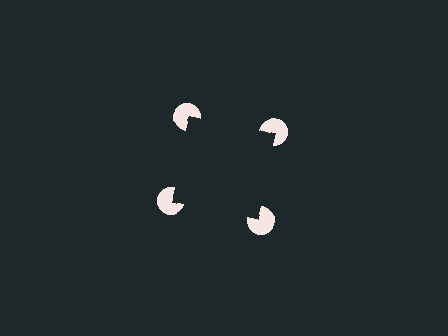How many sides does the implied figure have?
4 sides.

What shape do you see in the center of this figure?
An illusory square — its edges are inferred from the aligned wedge cuts in the pac-man discs, not physically drawn.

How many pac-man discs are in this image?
There are 4 — one at each vertex of the illusory square.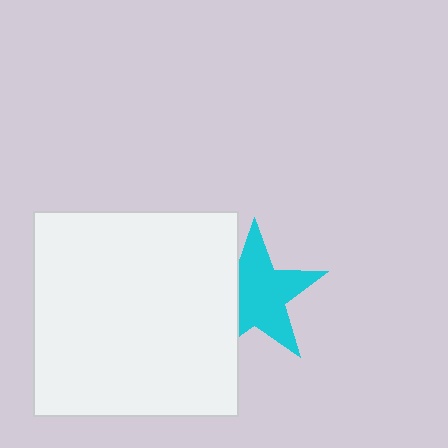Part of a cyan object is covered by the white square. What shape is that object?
It is a star.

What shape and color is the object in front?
The object in front is a white square.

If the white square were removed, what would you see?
You would see the complete cyan star.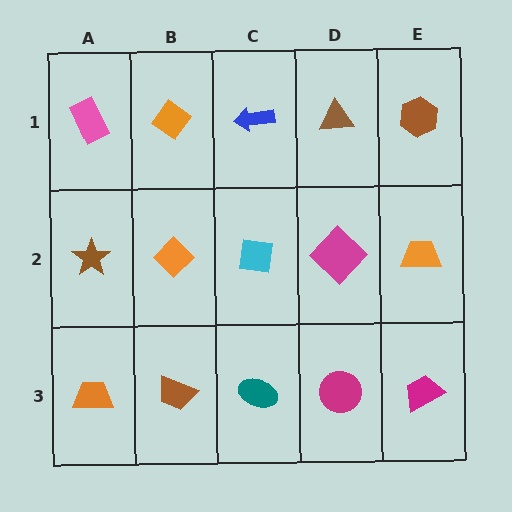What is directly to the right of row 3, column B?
A teal ellipse.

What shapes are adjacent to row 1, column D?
A magenta diamond (row 2, column D), a blue arrow (row 1, column C), a brown hexagon (row 1, column E).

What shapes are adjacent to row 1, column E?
An orange trapezoid (row 2, column E), a brown triangle (row 1, column D).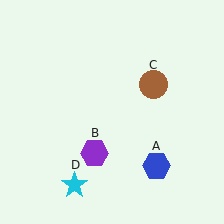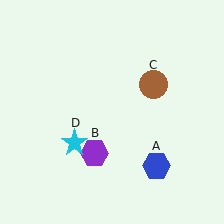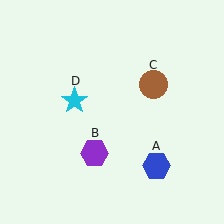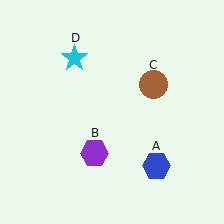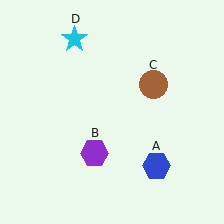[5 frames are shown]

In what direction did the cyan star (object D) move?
The cyan star (object D) moved up.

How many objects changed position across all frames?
1 object changed position: cyan star (object D).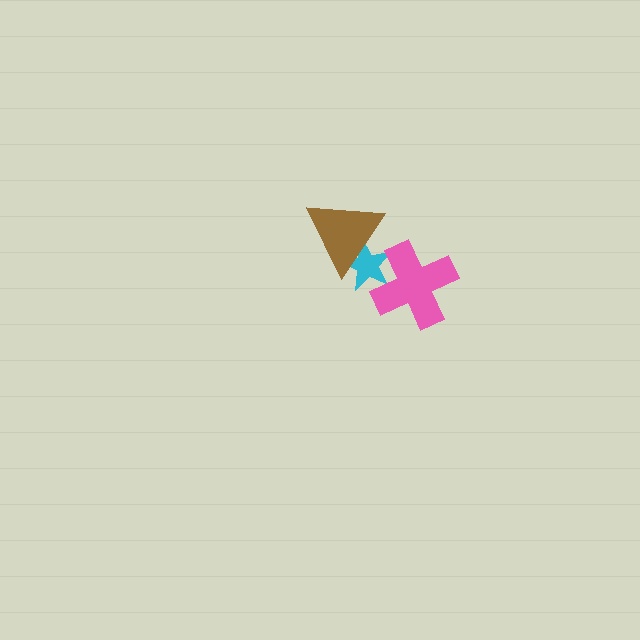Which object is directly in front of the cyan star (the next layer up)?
The brown triangle is directly in front of the cyan star.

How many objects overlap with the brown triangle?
1 object overlaps with the brown triangle.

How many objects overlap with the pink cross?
1 object overlaps with the pink cross.